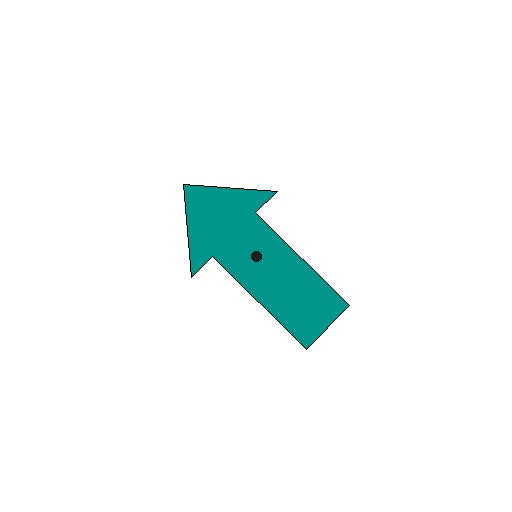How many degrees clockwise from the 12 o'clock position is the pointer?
Approximately 315 degrees.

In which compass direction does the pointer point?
Northwest.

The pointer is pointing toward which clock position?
Roughly 10 o'clock.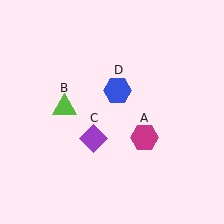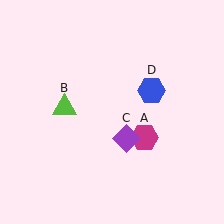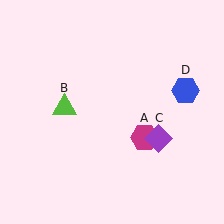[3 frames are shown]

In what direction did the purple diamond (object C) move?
The purple diamond (object C) moved right.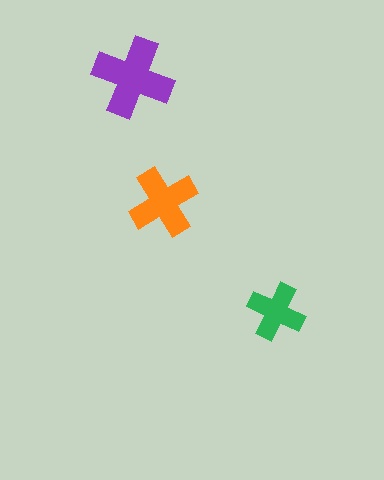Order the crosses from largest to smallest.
the purple one, the orange one, the green one.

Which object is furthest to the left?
The purple cross is leftmost.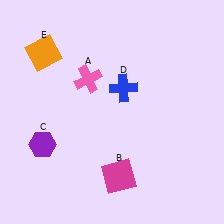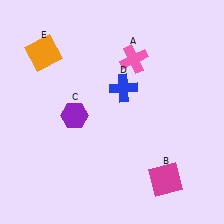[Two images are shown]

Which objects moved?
The objects that moved are: the pink cross (A), the magenta square (B), the purple hexagon (C).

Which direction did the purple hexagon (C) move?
The purple hexagon (C) moved right.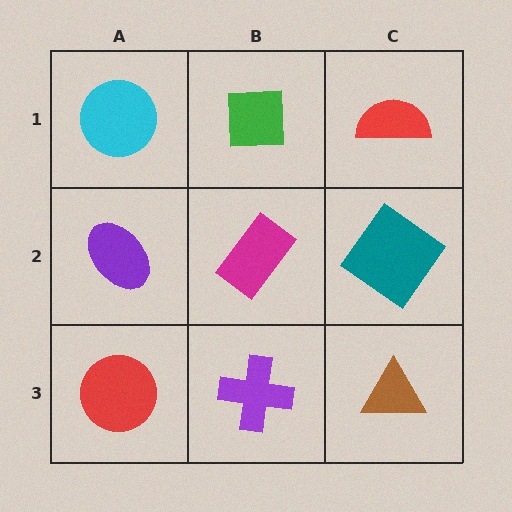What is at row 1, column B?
A green square.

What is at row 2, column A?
A purple ellipse.